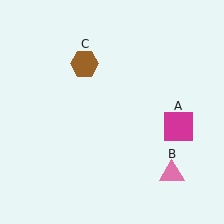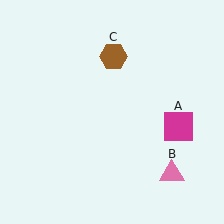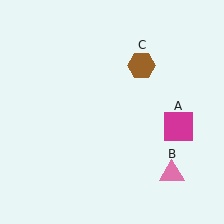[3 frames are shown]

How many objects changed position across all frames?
1 object changed position: brown hexagon (object C).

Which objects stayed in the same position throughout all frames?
Magenta square (object A) and pink triangle (object B) remained stationary.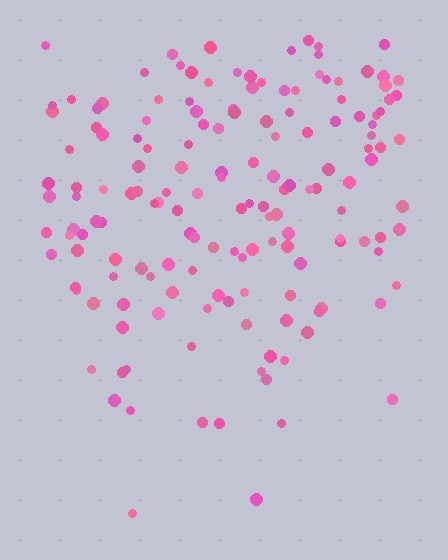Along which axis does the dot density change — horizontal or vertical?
Vertical.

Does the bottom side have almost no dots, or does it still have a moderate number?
Still a moderate number, just noticeably fewer than the top.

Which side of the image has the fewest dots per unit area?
The bottom.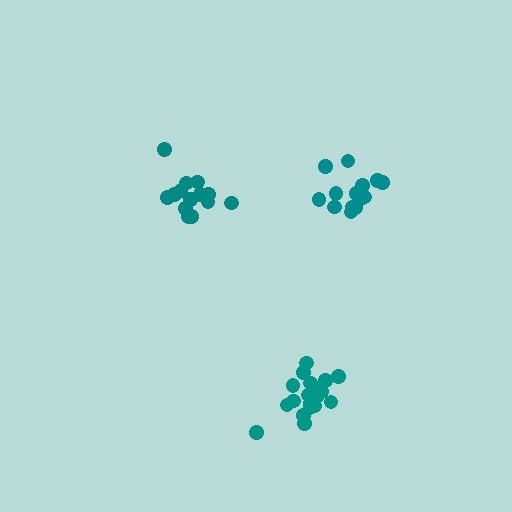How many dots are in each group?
Group 1: 20 dots, Group 2: 14 dots, Group 3: 15 dots (49 total).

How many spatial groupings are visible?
There are 3 spatial groupings.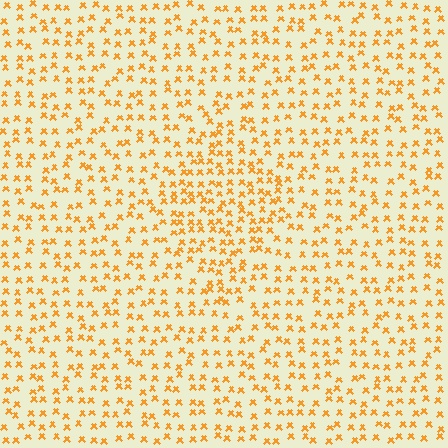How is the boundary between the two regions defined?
The boundary is defined by a change in element density (approximately 1.6x ratio). All elements are the same color, size, and shape.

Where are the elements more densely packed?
The elements are more densely packed inside the diamond boundary.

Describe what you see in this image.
The image contains small orange elements arranged at two different densities. A diamond-shaped region is visible where the elements are more densely packed than the surrounding area.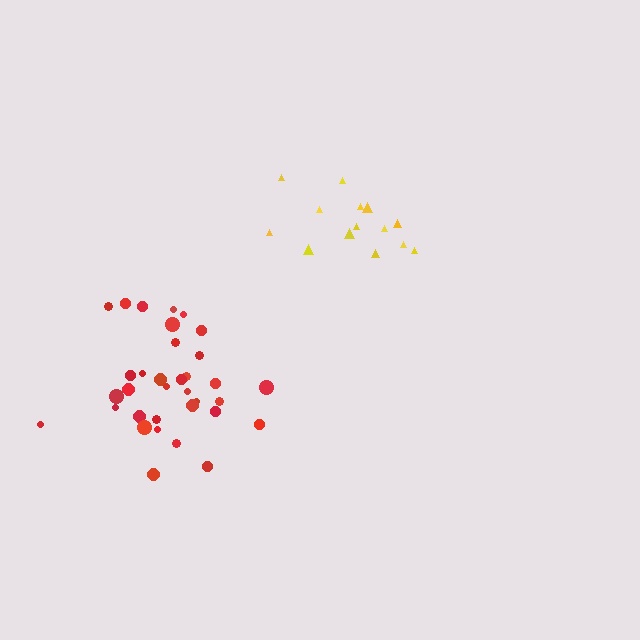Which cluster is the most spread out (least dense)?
Yellow.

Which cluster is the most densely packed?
Red.